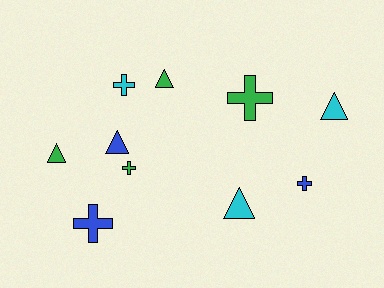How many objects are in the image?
There are 10 objects.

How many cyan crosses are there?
There is 1 cyan cross.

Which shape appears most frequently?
Cross, with 5 objects.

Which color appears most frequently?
Green, with 4 objects.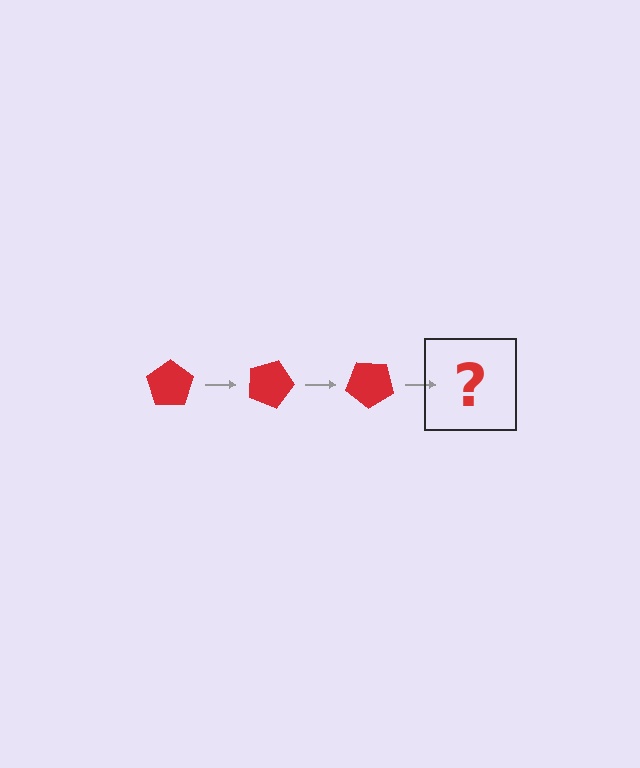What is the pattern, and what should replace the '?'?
The pattern is that the pentagon rotates 20 degrees each step. The '?' should be a red pentagon rotated 60 degrees.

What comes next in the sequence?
The next element should be a red pentagon rotated 60 degrees.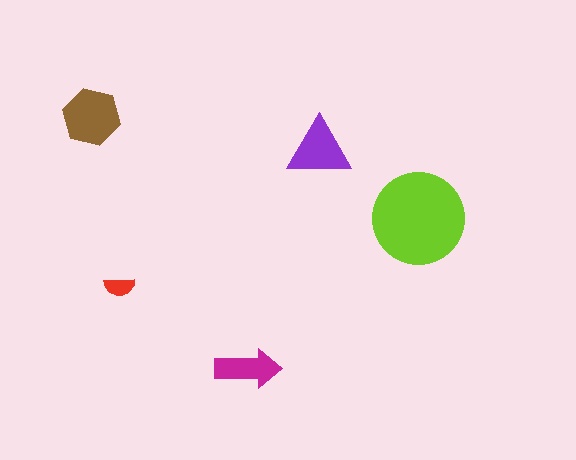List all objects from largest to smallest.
The lime circle, the brown hexagon, the purple triangle, the magenta arrow, the red semicircle.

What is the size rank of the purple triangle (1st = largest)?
3rd.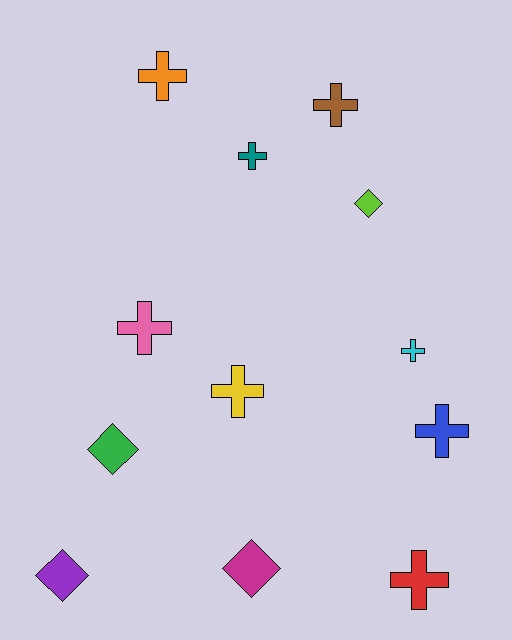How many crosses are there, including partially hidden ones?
There are 8 crosses.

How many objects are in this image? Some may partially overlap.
There are 12 objects.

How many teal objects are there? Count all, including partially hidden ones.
There is 1 teal object.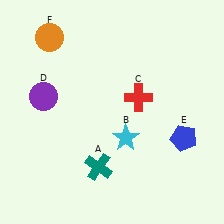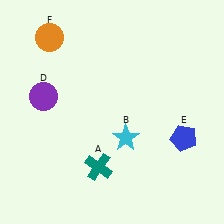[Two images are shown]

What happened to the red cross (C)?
The red cross (C) was removed in Image 2. It was in the top-right area of Image 1.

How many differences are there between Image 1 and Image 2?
There is 1 difference between the two images.